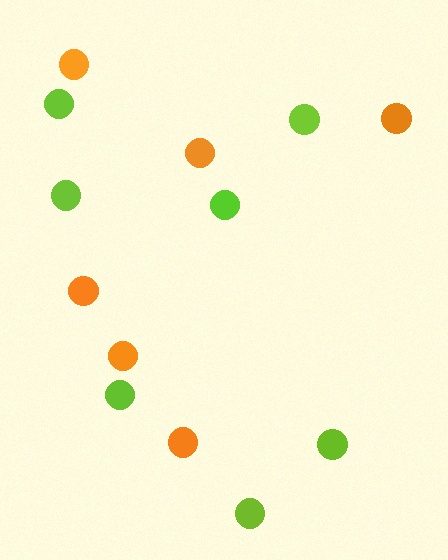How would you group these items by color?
There are 2 groups: one group of orange circles (6) and one group of lime circles (7).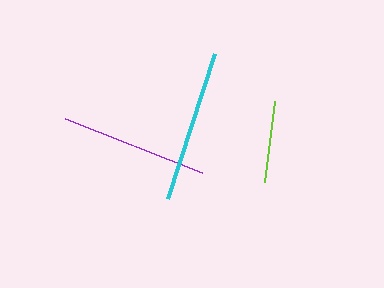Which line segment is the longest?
The cyan line is the longest at approximately 153 pixels.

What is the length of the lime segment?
The lime segment is approximately 81 pixels long.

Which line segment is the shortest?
The lime line is the shortest at approximately 81 pixels.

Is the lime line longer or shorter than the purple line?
The purple line is longer than the lime line.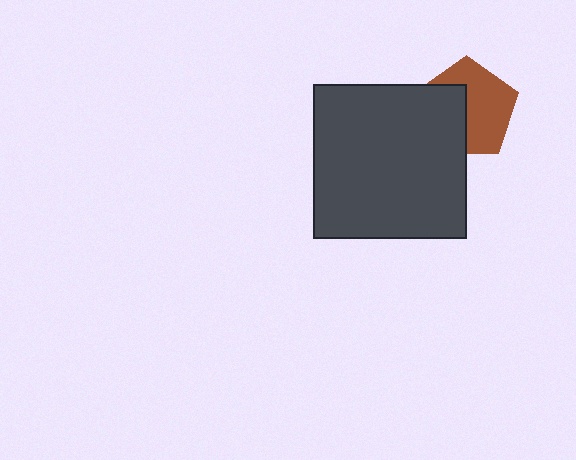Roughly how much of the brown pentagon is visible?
About half of it is visible (roughly 57%).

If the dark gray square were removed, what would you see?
You would see the complete brown pentagon.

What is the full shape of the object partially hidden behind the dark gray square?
The partially hidden object is a brown pentagon.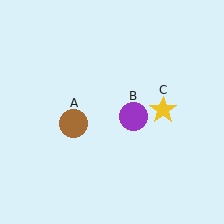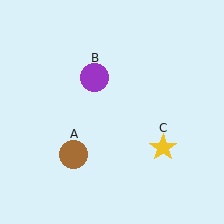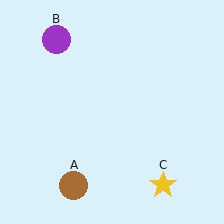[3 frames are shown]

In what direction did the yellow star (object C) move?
The yellow star (object C) moved down.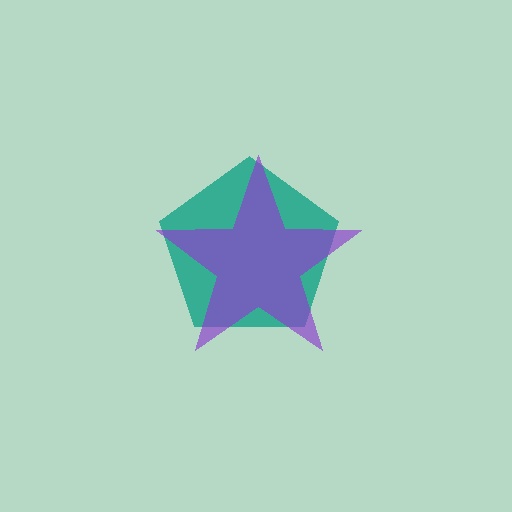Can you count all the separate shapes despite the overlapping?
Yes, there are 2 separate shapes.